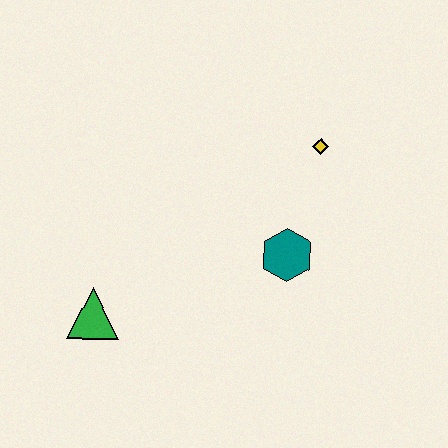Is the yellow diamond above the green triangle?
Yes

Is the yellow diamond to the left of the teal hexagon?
No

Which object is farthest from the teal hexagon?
The green triangle is farthest from the teal hexagon.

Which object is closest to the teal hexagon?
The yellow diamond is closest to the teal hexagon.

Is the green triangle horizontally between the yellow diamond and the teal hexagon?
No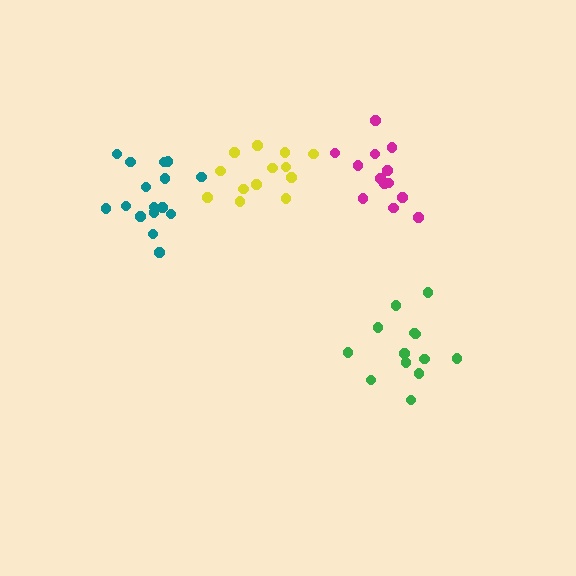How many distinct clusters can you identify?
There are 4 distinct clusters.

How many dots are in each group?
Group 1: 13 dots, Group 2: 16 dots, Group 3: 13 dots, Group 4: 13 dots (55 total).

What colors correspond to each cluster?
The clusters are colored: yellow, teal, magenta, green.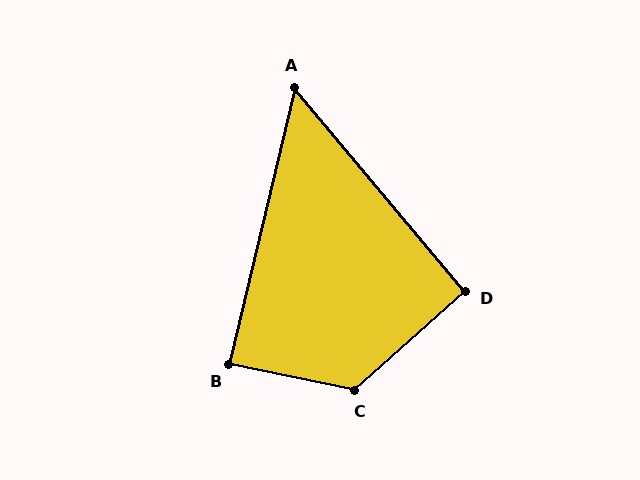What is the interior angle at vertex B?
Approximately 88 degrees (approximately right).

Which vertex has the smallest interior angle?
A, at approximately 53 degrees.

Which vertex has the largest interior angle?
C, at approximately 127 degrees.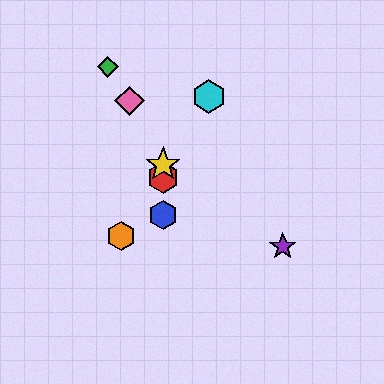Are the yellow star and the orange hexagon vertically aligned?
No, the yellow star is at x≈163 and the orange hexagon is at x≈121.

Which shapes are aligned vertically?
The red hexagon, the blue hexagon, the yellow star are aligned vertically.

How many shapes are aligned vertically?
3 shapes (the red hexagon, the blue hexagon, the yellow star) are aligned vertically.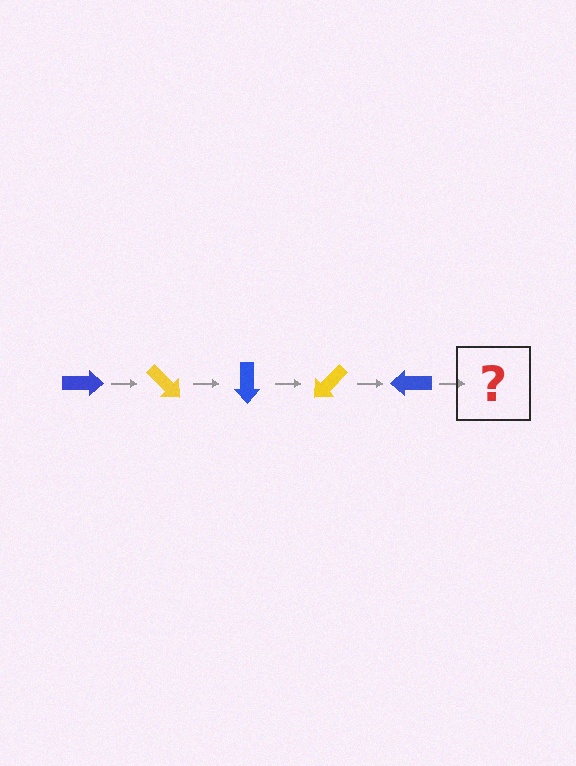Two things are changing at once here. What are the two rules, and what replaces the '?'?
The two rules are that it rotates 45 degrees each step and the color cycles through blue and yellow. The '?' should be a yellow arrow, rotated 225 degrees from the start.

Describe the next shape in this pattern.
It should be a yellow arrow, rotated 225 degrees from the start.